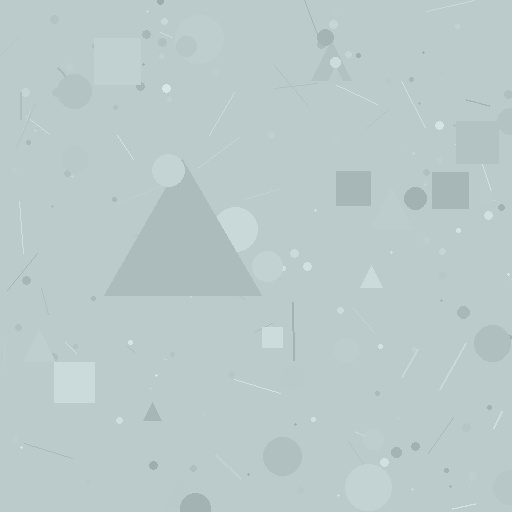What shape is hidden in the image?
A triangle is hidden in the image.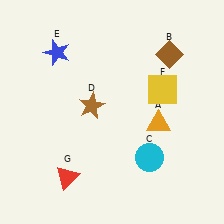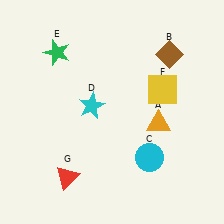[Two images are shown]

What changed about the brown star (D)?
In Image 1, D is brown. In Image 2, it changed to cyan.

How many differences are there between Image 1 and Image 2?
There are 2 differences between the two images.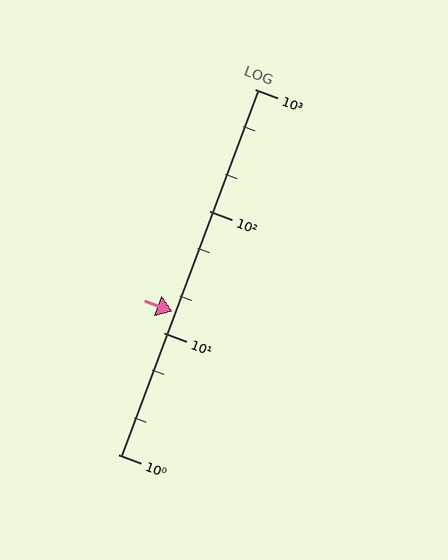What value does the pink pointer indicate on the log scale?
The pointer indicates approximately 15.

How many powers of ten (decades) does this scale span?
The scale spans 3 decades, from 1 to 1000.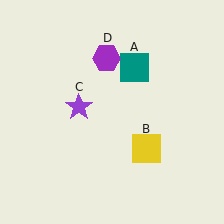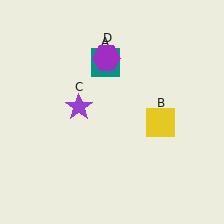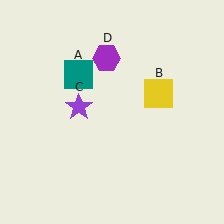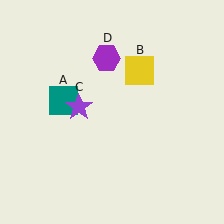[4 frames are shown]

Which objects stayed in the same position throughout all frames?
Purple star (object C) and purple hexagon (object D) remained stationary.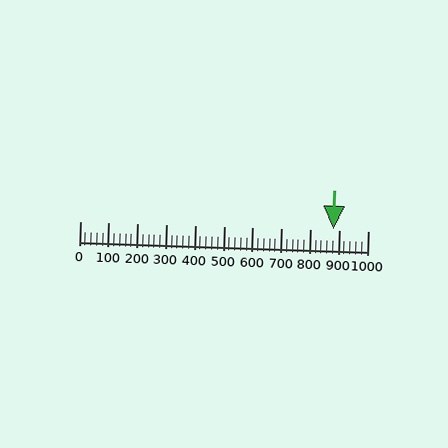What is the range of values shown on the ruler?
The ruler shows values from 0 to 1000.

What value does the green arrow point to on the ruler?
The green arrow points to approximately 880.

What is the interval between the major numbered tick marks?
The major tick marks are spaced 100 units apart.